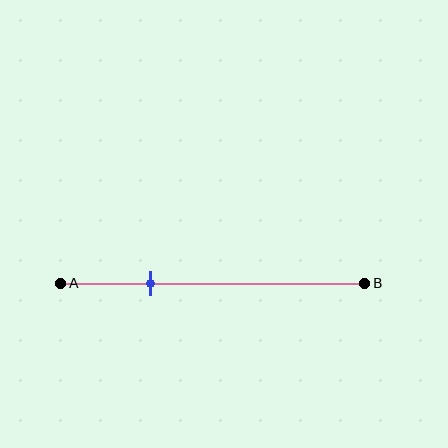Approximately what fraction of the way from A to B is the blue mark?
The blue mark is approximately 30% of the way from A to B.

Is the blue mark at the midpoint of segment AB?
No, the mark is at about 30% from A, not at the 50% midpoint.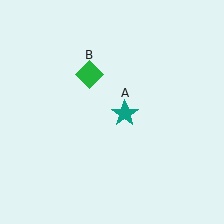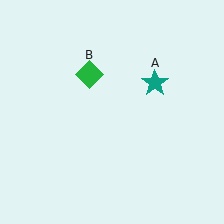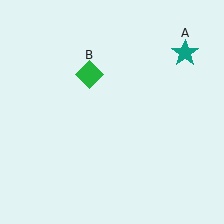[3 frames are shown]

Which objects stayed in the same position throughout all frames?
Green diamond (object B) remained stationary.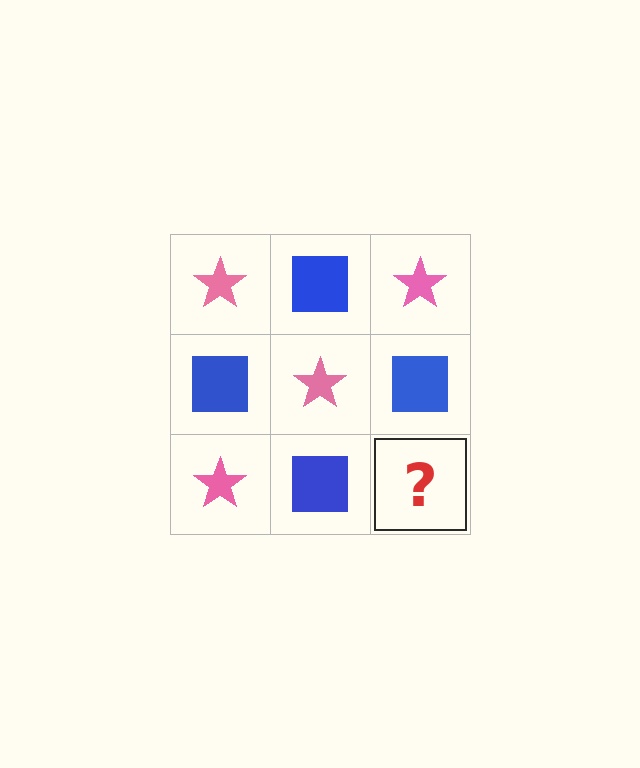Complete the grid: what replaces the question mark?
The question mark should be replaced with a pink star.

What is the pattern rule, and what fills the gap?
The rule is that it alternates pink star and blue square in a checkerboard pattern. The gap should be filled with a pink star.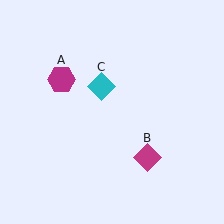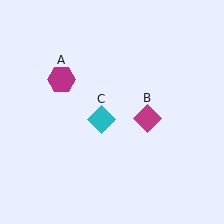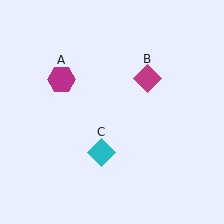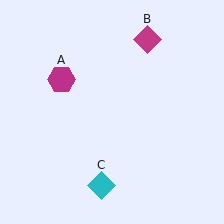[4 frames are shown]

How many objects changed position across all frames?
2 objects changed position: magenta diamond (object B), cyan diamond (object C).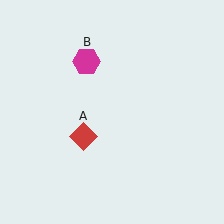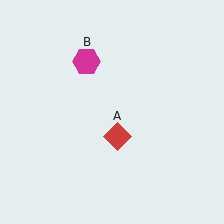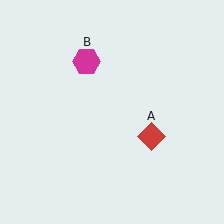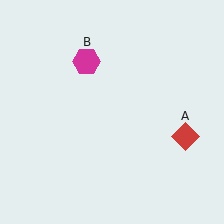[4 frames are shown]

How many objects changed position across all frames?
1 object changed position: red diamond (object A).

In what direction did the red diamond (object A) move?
The red diamond (object A) moved right.